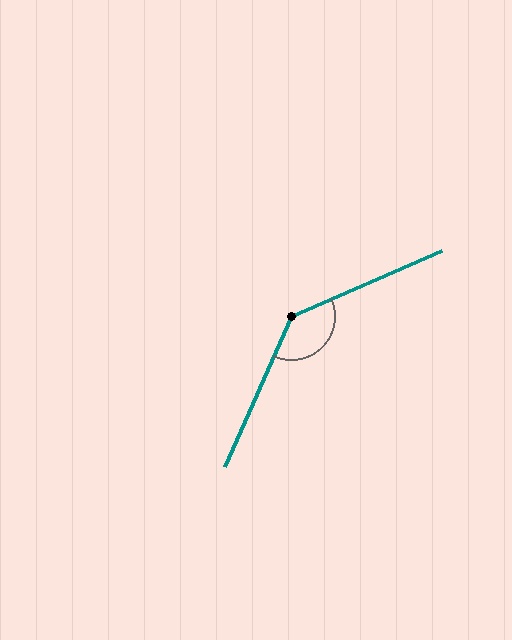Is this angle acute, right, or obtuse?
It is obtuse.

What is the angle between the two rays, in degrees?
Approximately 137 degrees.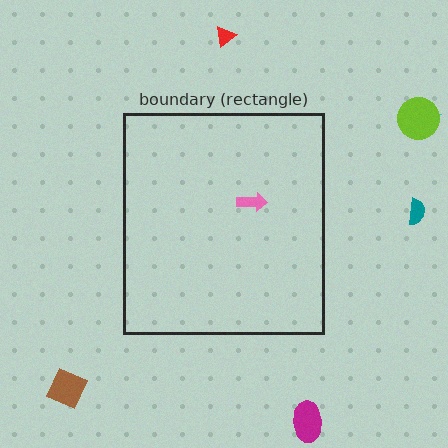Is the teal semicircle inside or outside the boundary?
Outside.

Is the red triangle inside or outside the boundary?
Outside.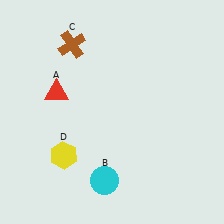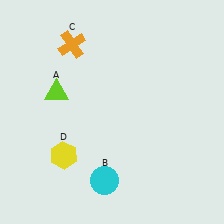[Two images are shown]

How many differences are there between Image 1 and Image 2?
There are 2 differences between the two images.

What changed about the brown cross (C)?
In Image 1, C is brown. In Image 2, it changed to orange.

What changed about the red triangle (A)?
In Image 1, A is red. In Image 2, it changed to lime.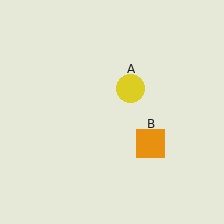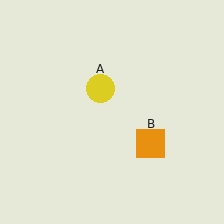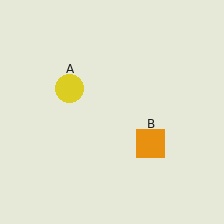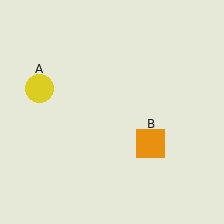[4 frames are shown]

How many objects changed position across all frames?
1 object changed position: yellow circle (object A).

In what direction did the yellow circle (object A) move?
The yellow circle (object A) moved left.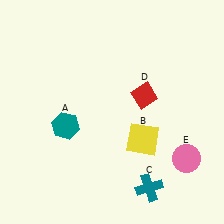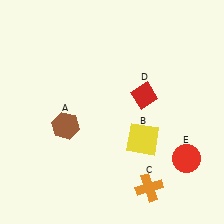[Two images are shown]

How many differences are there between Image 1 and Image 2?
There are 3 differences between the two images.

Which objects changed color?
A changed from teal to brown. C changed from teal to orange. E changed from pink to red.